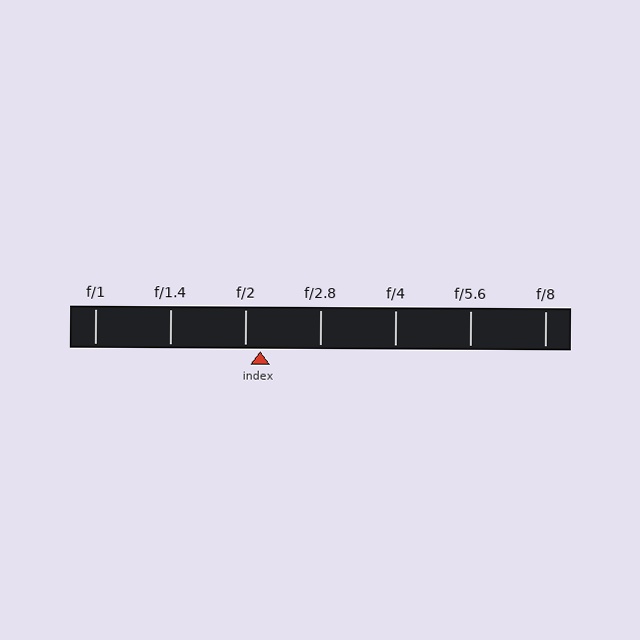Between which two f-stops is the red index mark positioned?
The index mark is between f/2 and f/2.8.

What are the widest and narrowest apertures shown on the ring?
The widest aperture shown is f/1 and the narrowest is f/8.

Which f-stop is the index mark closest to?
The index mark is closest to f/2.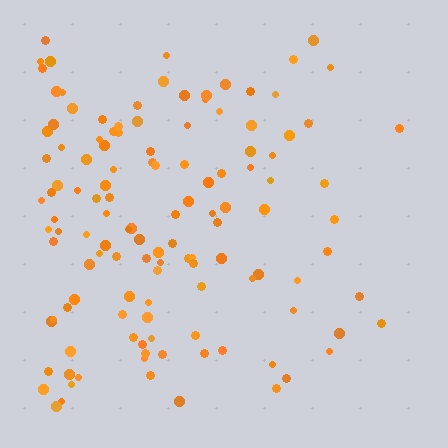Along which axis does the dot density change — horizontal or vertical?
Horizontal.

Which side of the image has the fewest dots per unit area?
The right.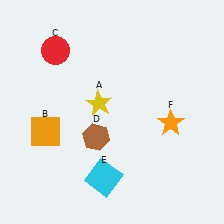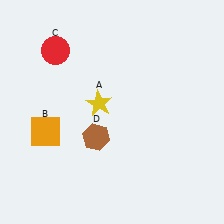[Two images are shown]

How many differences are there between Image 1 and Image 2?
There are 2 differences between the two images.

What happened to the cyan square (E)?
The cyan square (E) was removed in Image 2. It was in the bottom-left area of Image 1.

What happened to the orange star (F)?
The orange star (F) was removed in Image 2. It was in the bottom-right area of Image 1.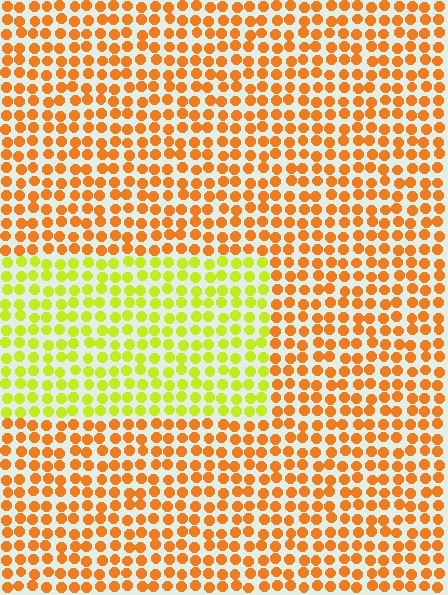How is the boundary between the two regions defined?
The boundary is defined purely by a slight shift in hue (about 46 degrees). Spacing, size, and orientation are identical on both sides.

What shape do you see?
I see a rectangle.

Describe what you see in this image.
The image is filled with small orange elements in a uniform arrangement. A rectangle-shaped region is visible where the elements are tinted to a slightly different hue, forming a subtle color boundary.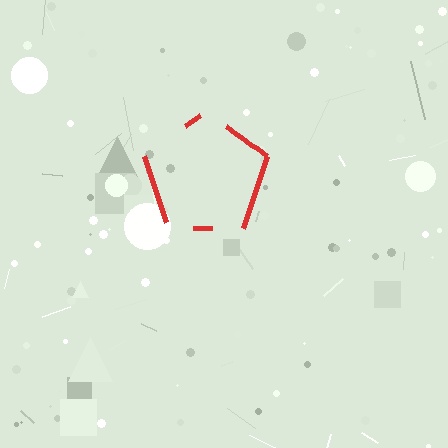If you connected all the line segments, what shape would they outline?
They would outline a pentagon.